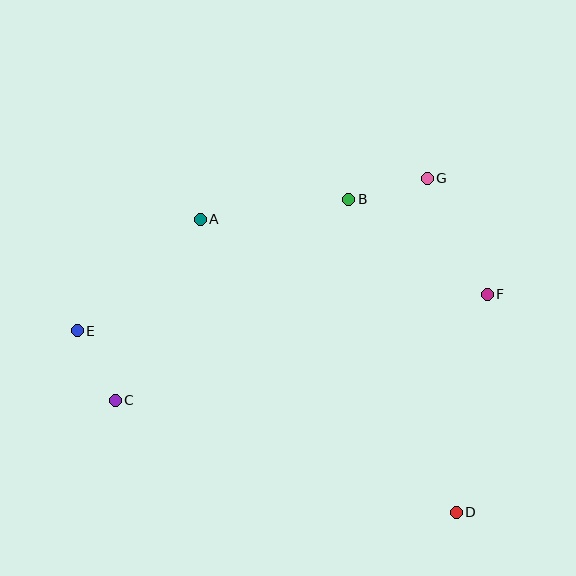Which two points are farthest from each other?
Points D and E are farthest from each other.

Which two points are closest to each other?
Points C and E are closest to each other.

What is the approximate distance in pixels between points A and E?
The distance between A and E is approximately 166 pixels.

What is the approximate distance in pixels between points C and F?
The distance between C and F is approximately 387 pixels.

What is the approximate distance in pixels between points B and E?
The distance between B and E is approximately 301 pixels.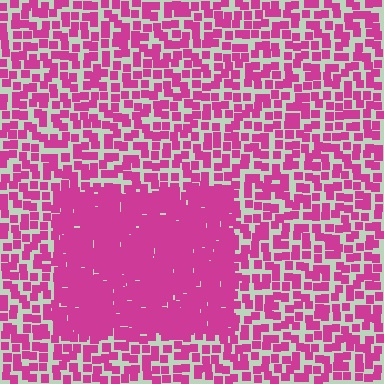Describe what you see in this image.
The image contains small magenta elements arranged at two different densities. A rectangle-shaped region is visible where the elements are more densely packed than the surrounding area.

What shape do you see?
I see a rectangle.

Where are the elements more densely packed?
The elements are more densely packed inside the rectangle boundary.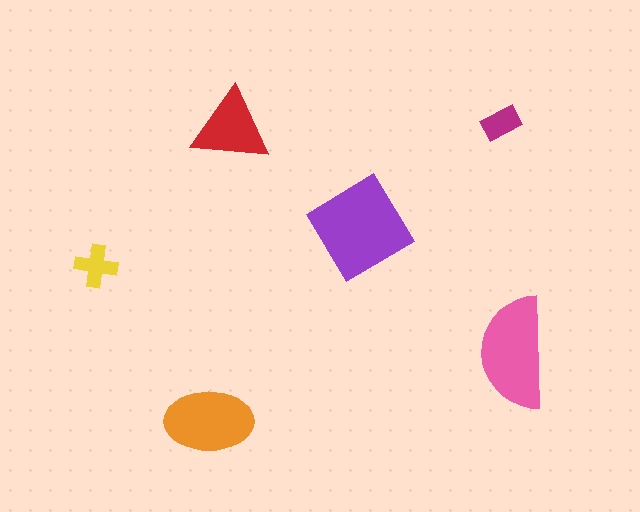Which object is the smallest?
The magenta rectangle.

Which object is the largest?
The purple diamond.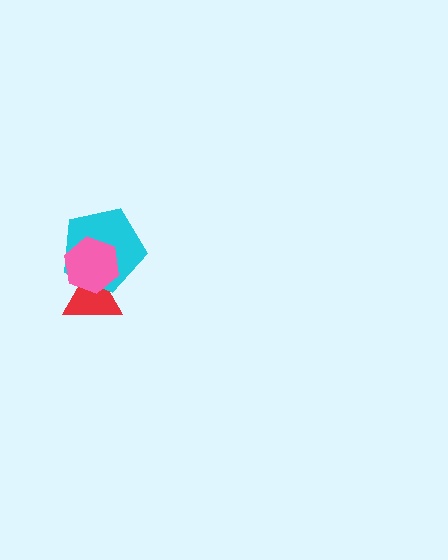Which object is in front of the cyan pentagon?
The pink hexagon is in front of the cyan pentagon.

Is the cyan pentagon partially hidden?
Yes, it is partially covered by another shape.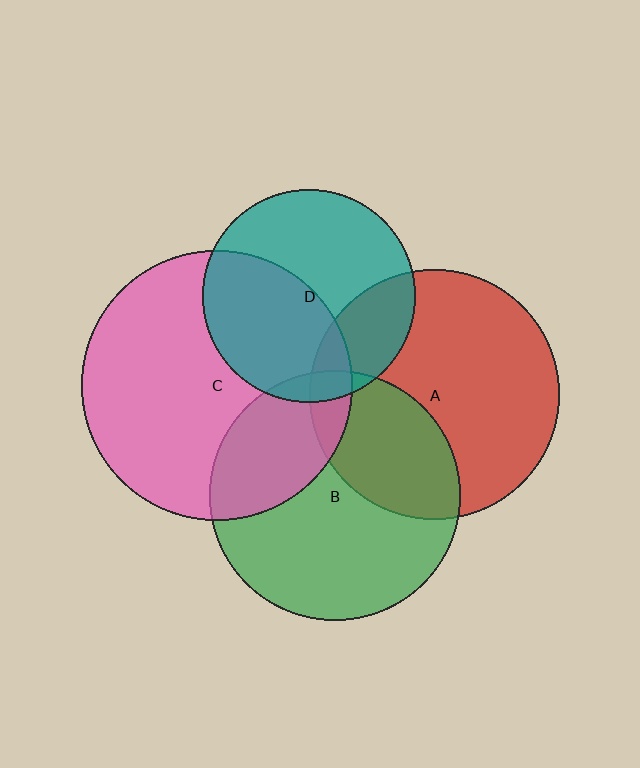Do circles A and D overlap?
Yes.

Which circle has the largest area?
Circle C (pink).